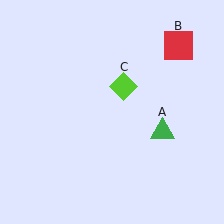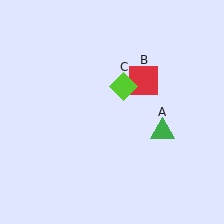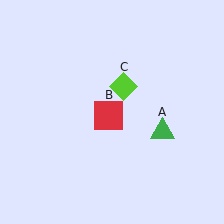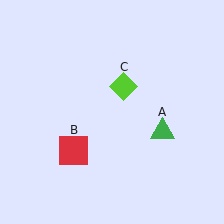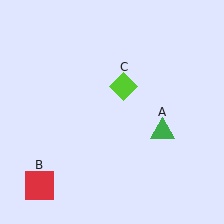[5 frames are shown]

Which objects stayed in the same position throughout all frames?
Green triangle (object A) and lime diamond (object C) remained stationary.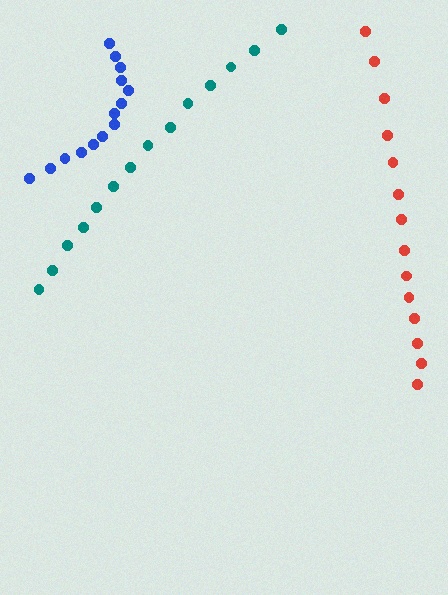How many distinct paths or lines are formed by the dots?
There are 3 distinct paths.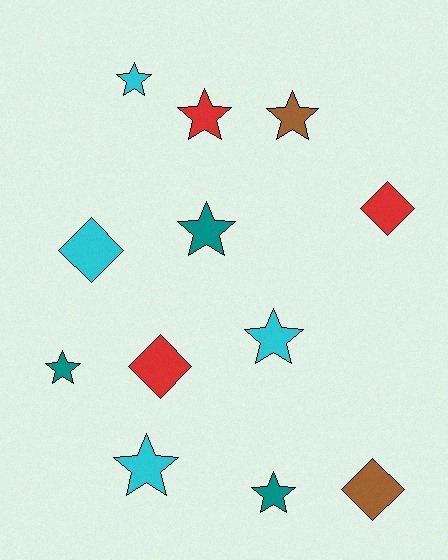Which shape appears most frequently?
Star, with 8 objects.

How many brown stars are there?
There is 1 brown star.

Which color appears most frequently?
Cyan, with 4 objects.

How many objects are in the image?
There are 12 objects.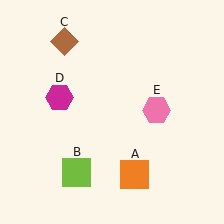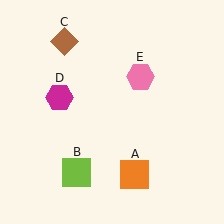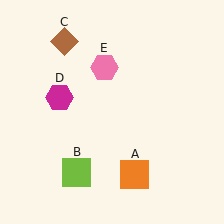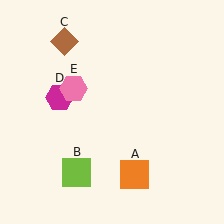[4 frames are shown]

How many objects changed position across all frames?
1 object changed position: pink hexagon (object E).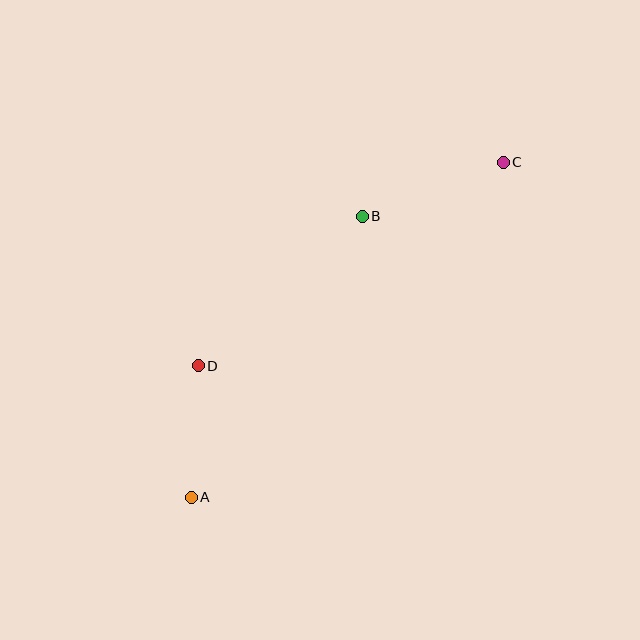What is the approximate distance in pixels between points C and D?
The distance between C and D is approximately 366 pixels.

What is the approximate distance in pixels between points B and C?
The distance between B and C is approximately 150 pixels.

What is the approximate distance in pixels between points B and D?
The distance between B and D is approximately 222 pixels.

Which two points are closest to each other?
Points A and D are closest to each other.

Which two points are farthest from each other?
Points A and C are farthest from each other.